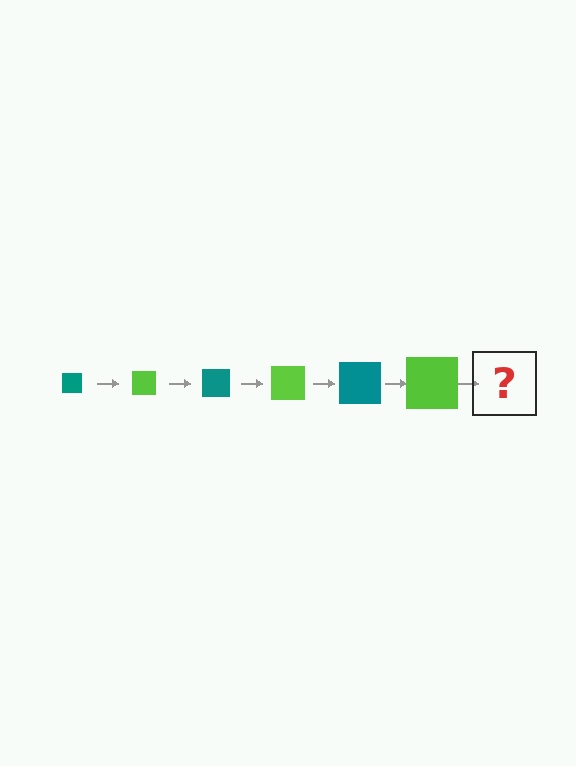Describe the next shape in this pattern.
It should be a teal square, larger than the previous one.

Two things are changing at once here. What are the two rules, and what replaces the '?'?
The two rules are that the square grows larger each step and the color cycles through teal and lime. The '?' should be a teal square, larger than the previous one.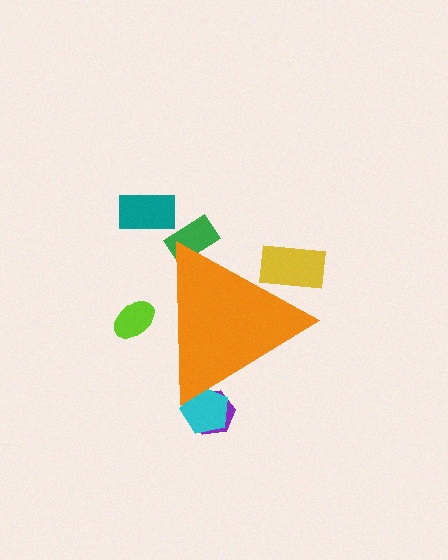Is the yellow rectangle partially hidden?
Yes, the yellow rectangle is partially hidden behind the orange triangle.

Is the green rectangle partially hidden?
Yes, the green rectangle is partially hidden behind the orange triangle.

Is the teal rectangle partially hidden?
No, the teal rectangle is fully visible.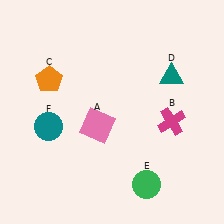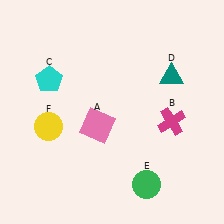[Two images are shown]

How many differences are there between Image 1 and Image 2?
There are 2 differences between the two images.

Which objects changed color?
C changed from orange to cyan. F changed from teal to yellow.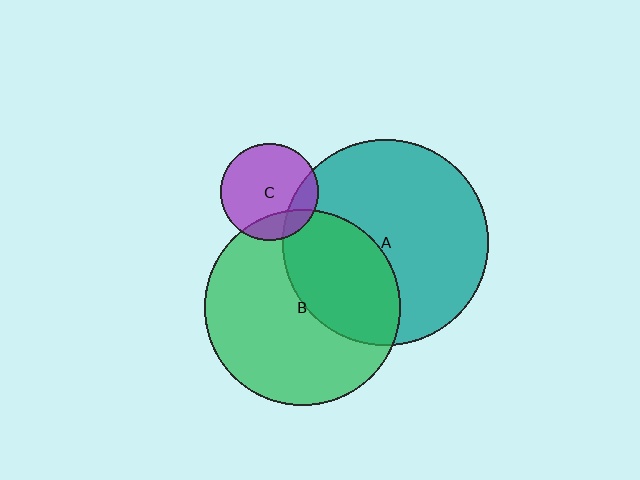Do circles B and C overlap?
Yes.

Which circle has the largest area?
Circle A (teal).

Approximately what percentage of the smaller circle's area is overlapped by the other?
Approximately 20%.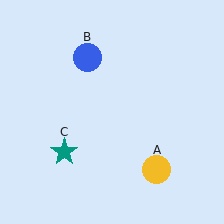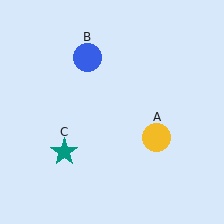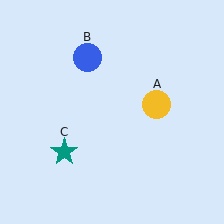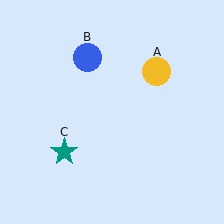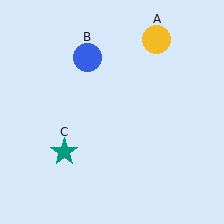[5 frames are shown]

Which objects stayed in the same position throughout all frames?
Blue circle (object B) and teal star (object C) remained stationary.